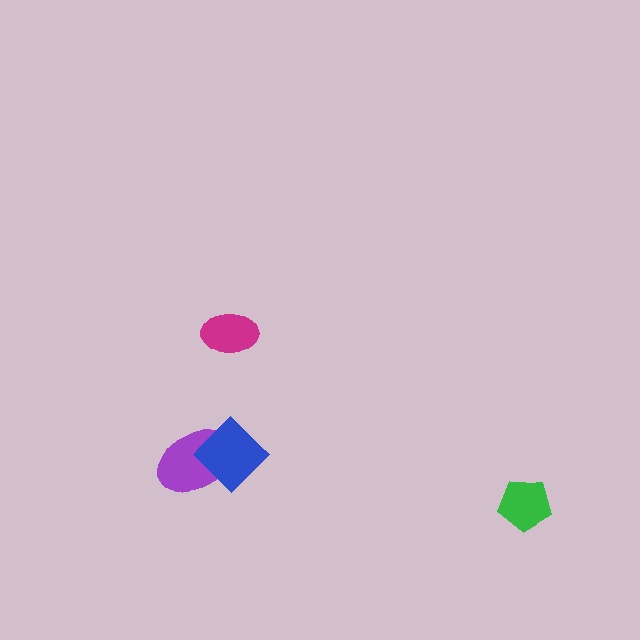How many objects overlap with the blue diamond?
1 object overlaps with the blue diamond.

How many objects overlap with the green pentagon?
0 objects overlap with the green pentagon.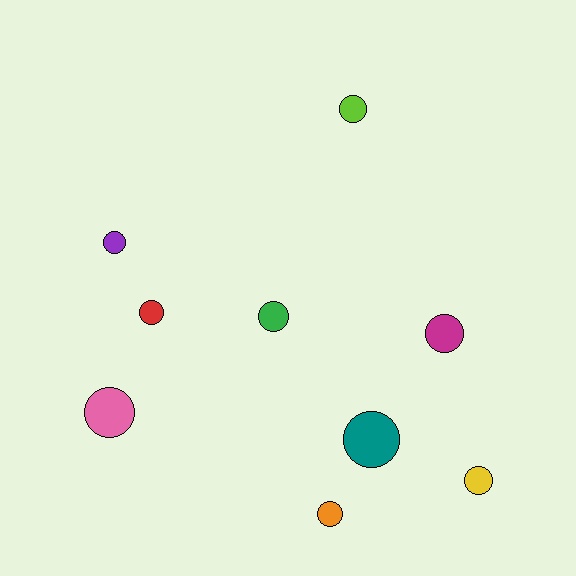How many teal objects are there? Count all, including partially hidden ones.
There is 1 teal object.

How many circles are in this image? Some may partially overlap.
There are 9 circles.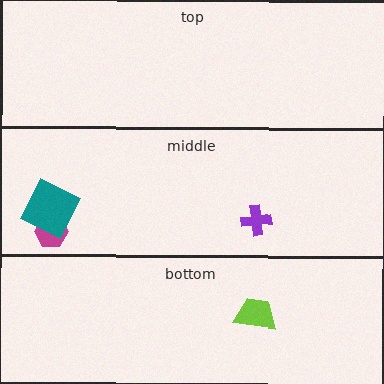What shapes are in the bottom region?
The lime trapezoid.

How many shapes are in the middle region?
3.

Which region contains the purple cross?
The middle region.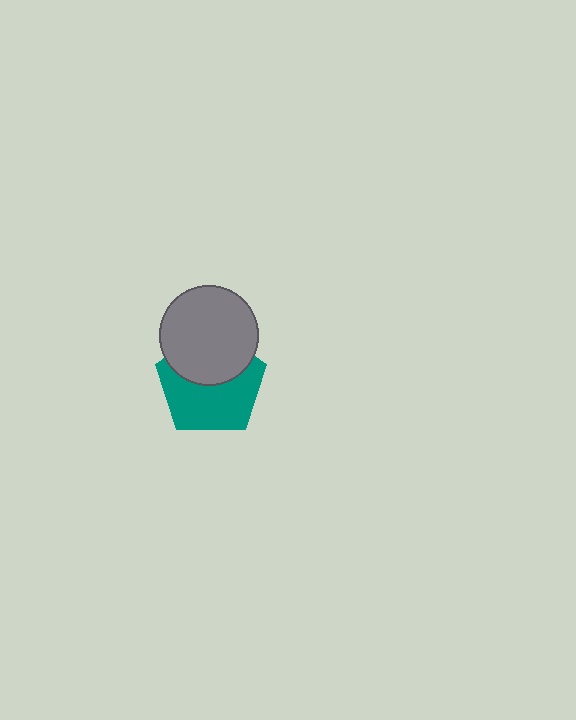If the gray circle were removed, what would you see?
You would see the complete teal pentagon.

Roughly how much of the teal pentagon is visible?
About half of it is visible (roughly 59%).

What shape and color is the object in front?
The object in front is a gray circle.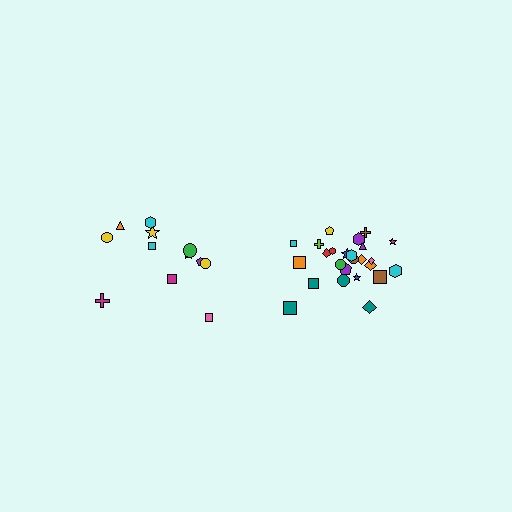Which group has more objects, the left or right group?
The right group.